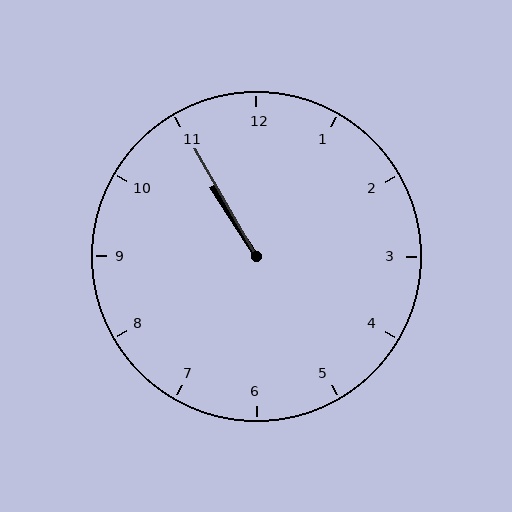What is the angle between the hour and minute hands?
Approximately 2 degrees.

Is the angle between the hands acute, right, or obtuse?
It is acute.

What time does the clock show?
10:55.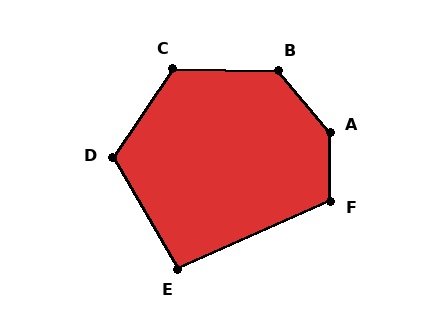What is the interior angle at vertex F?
Approximately 113 degrees (obtuse).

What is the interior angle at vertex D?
Approximately 116 degrees (obtuse).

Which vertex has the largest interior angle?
A, at approximately 141 degrees.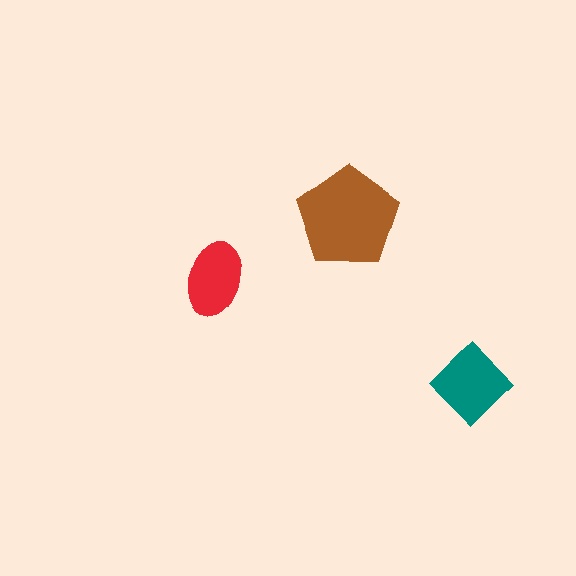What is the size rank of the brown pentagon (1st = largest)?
1st.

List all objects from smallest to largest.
The red ellipse, the teal diamond, the brown pentagon.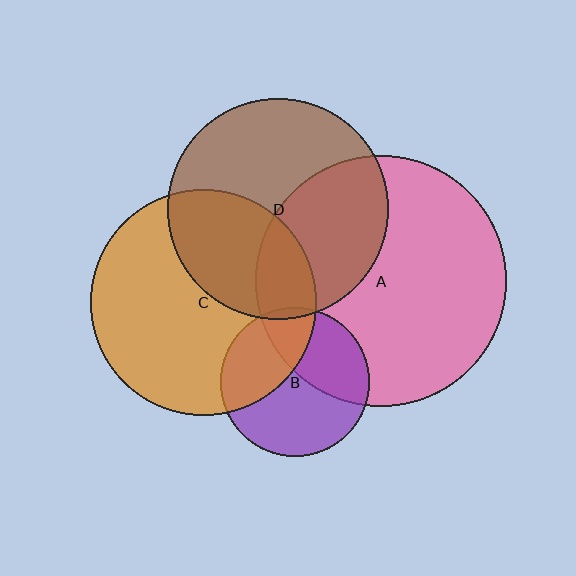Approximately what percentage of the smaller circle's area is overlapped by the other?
Approximately 40%.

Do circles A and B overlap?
Yes.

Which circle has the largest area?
Circle A (pink).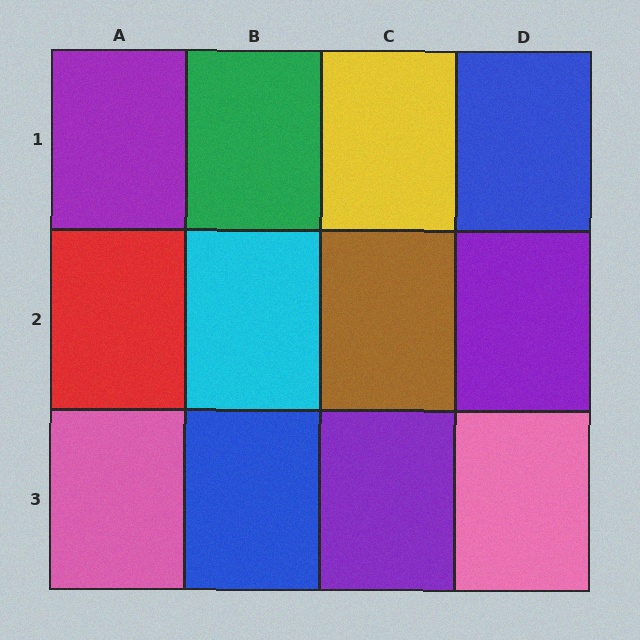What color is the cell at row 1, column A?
Purple.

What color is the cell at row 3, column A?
Pink.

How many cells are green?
1 cell is green.